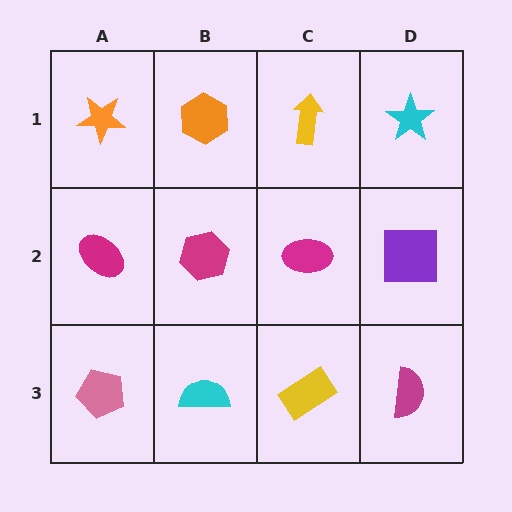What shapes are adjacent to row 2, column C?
A yellow arrow (row 1, column C), a yellow rectangle (row 3, column C), a magenta hexagon (row 2, column B), a purple square (row 2, column D).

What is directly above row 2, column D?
A cyan star.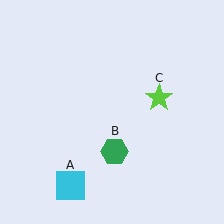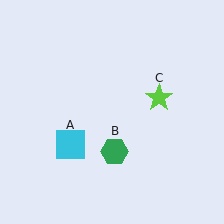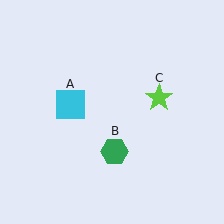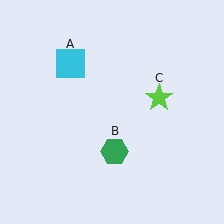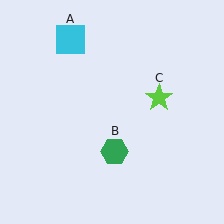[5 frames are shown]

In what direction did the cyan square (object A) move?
The cyan square (object A) moved up.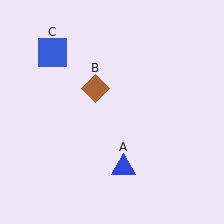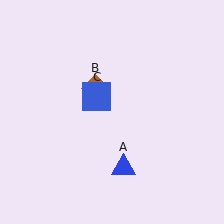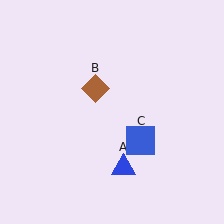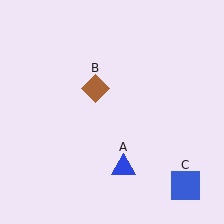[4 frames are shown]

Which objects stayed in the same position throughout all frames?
Blue triangle (object A) and brown diamond (object B) remained stationary.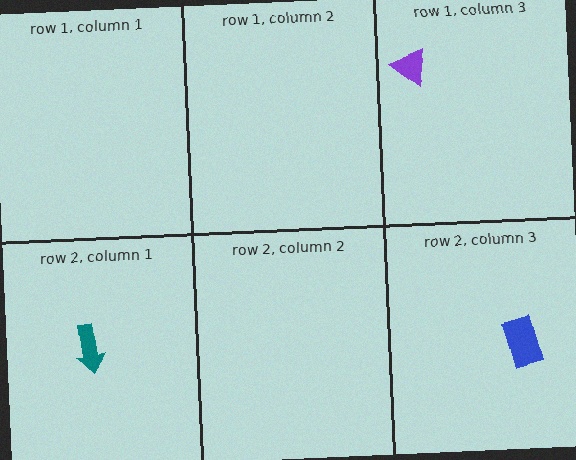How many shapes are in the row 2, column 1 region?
1.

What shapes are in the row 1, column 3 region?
The purple triangle.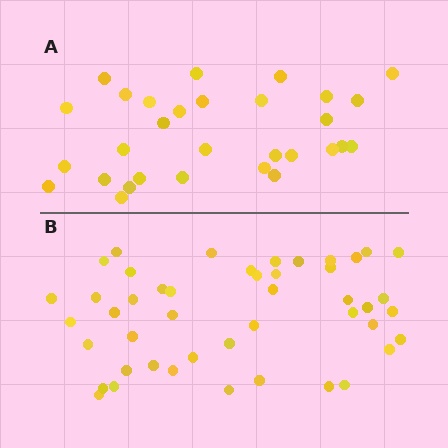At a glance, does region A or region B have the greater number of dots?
Region B (the bottom region) has more dots.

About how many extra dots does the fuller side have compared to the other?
Region B has approximately 15 more dots than region A.